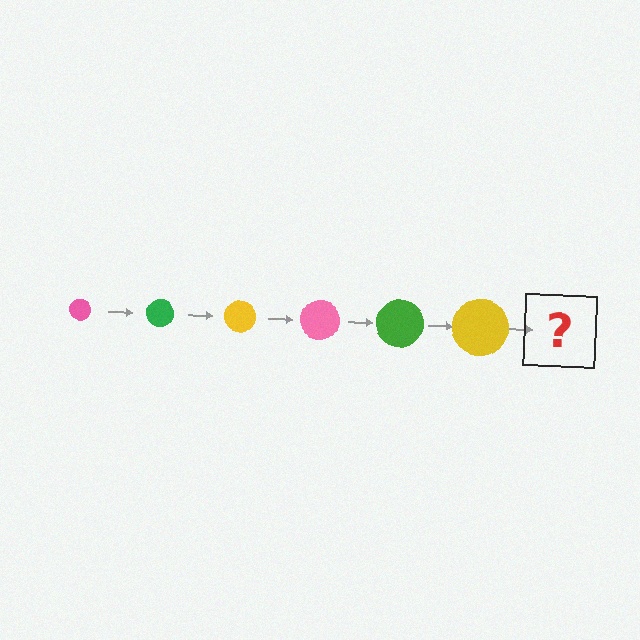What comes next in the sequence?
The next element should be a pink circle, larger than the previous one.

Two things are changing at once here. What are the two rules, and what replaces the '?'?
The two rules are that the circle grows larger each step and the color cycles through pink, green, and yellow. The '?' should be a pink circle, larger than the previous one.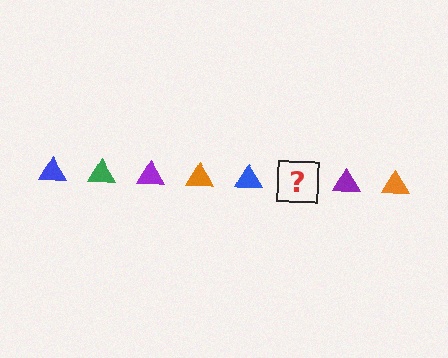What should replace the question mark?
The question mark should be replaced with a green triangle.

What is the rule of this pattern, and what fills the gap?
The rule is that the pattern cycles through blue, green, purple, orange triangles. The gap should be filled with a green triangle.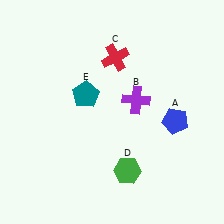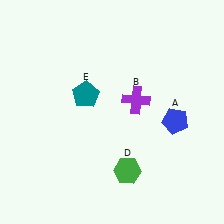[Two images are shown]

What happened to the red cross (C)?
The red cross (C) was removed in Image 2. It was in the top-right area of Image 1.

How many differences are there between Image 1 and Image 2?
There is 1 difference between the two images.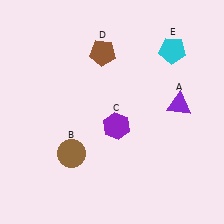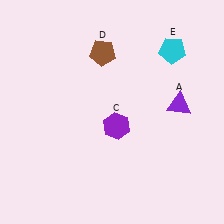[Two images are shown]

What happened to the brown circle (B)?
The brown circle (B) was removed in Image 2. It was in the bottom-left area of Image 1.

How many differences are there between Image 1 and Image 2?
There is 1 difference between the two images.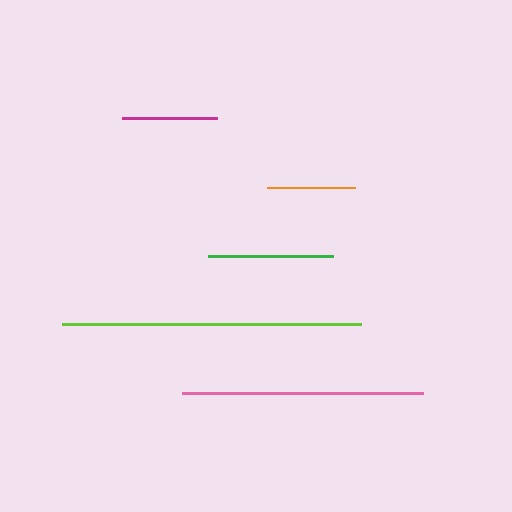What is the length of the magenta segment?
The magenta segment is approximately 94 pixels long.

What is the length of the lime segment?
The lime segment is approximately 299 pixels long.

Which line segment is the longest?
The lime line is the longest at approximately 299 pixels.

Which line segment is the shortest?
The orange line is the shortest at approximately 88 pixels.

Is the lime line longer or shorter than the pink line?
The lime line is longer than the pink line.